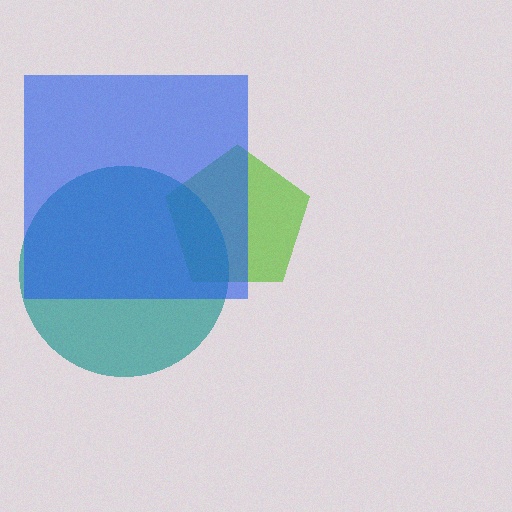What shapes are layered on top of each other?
The layered shapes are: a lime pentagon, a teal circle, a blue square.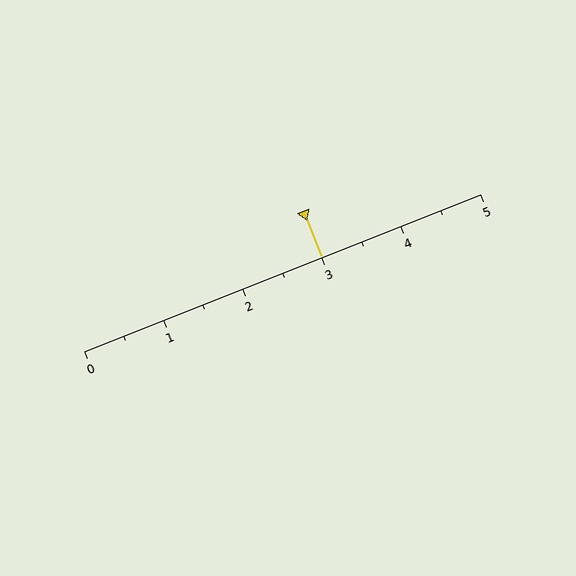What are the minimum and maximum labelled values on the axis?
The axis runs from 0 to 5.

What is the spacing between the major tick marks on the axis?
The major ticks are spaced 1 apart.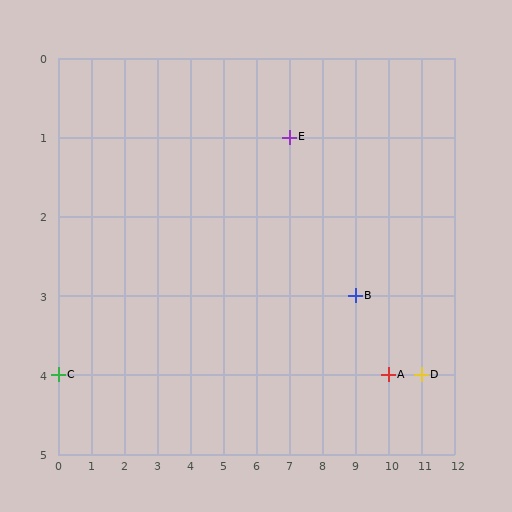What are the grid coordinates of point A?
Point A is at grid coordinates (10, 4).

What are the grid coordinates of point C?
Point C is at grid coordinates (0, 4).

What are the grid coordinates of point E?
Point E is at grid coordinates (7, 1).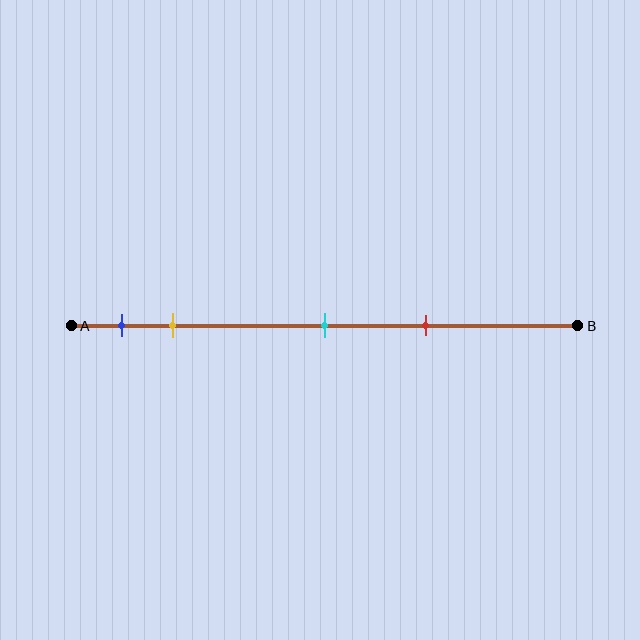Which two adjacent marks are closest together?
The blue and yellow marks are the closest adjacent pair.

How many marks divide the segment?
There are 4 marks dividing the segment.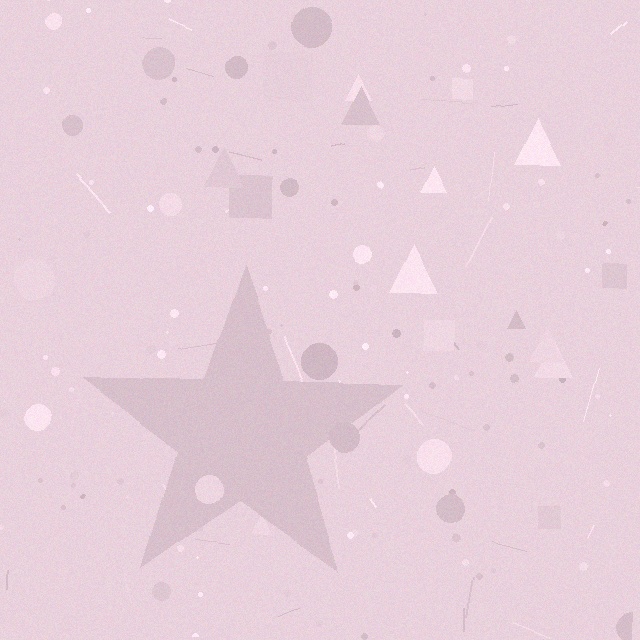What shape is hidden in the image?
A star is hidden in the image.